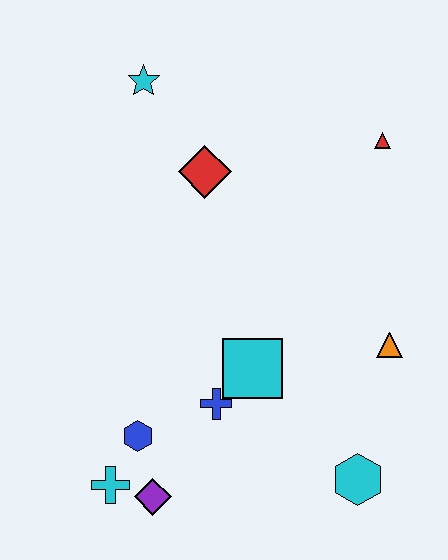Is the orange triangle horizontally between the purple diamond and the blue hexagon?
No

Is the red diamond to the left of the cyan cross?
No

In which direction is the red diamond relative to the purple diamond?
The red diamond is above the purple diamond.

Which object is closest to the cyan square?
The blue cross is closest to the cyan square.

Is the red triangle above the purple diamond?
Yes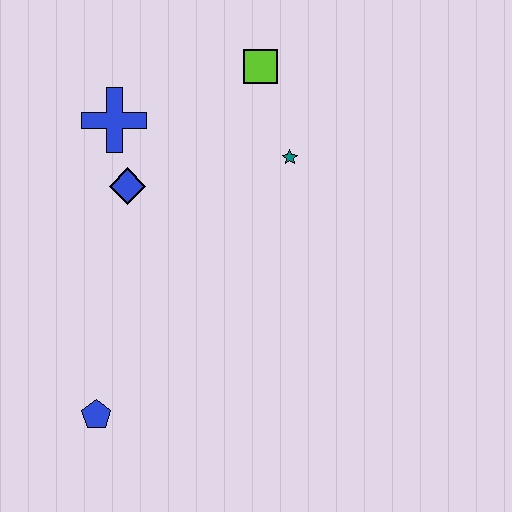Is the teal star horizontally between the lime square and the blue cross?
No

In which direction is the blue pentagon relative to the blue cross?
The blue pentagon is below the blue cross.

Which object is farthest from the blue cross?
The blue pentagon is farthest from the blue cross.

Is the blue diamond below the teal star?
Yes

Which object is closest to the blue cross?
The blue diamond is closest to the blue cross.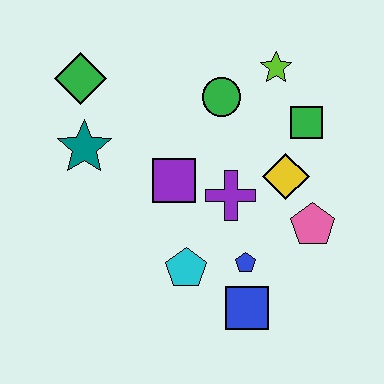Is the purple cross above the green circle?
No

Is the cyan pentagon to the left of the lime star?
Yes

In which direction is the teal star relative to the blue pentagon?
The teal star is to the left of the blue pentagon.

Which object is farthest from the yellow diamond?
The green diamond is farthest from the yellow diamond.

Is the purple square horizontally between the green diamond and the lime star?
Yes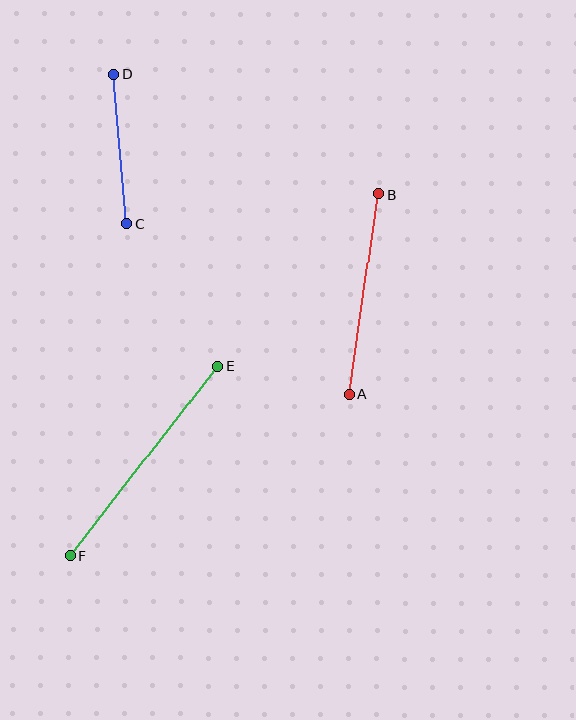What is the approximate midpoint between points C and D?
The midpoint is at approximately (120, 149) pixels.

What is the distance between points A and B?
The distance is approximately 203 pixels.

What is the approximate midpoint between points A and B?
The midpoint is at approximately (364, 294) pixels.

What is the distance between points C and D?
The distance is approximately 150 pixels.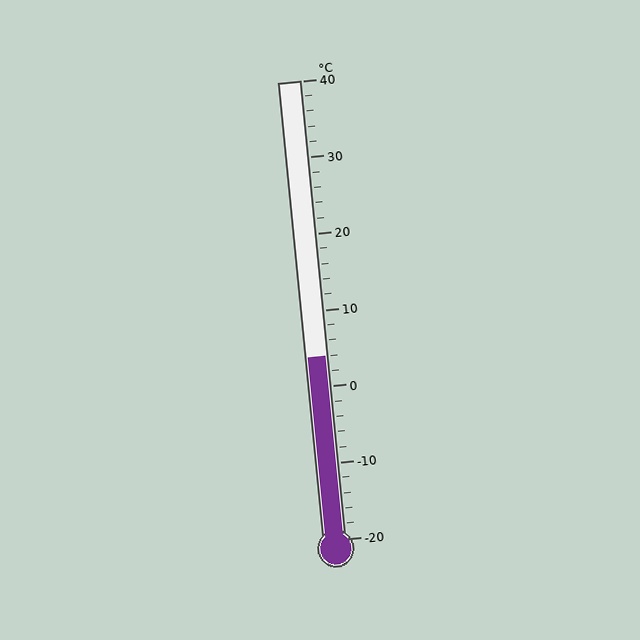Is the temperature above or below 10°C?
The temperature is below 10°C.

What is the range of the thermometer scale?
The thermometer scale ranges from -20°C to 40°C.